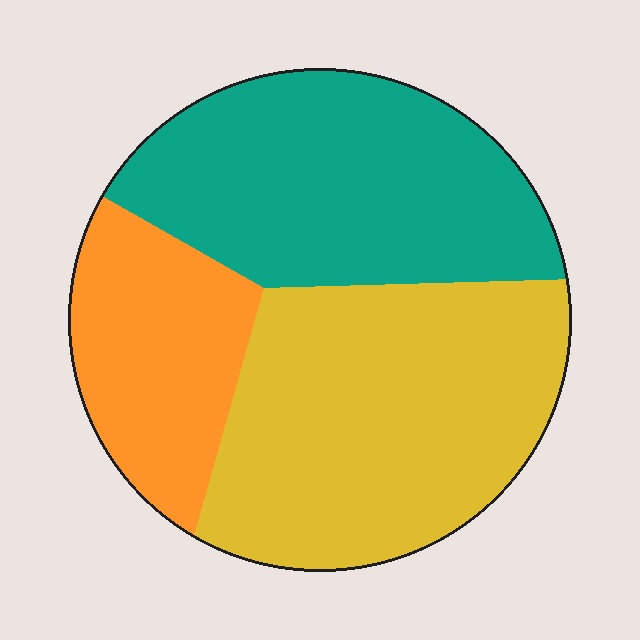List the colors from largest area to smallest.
From largest to smallest: yellow, teal, orange.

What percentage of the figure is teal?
Teal takes up about three eighths (3/8) of the figure.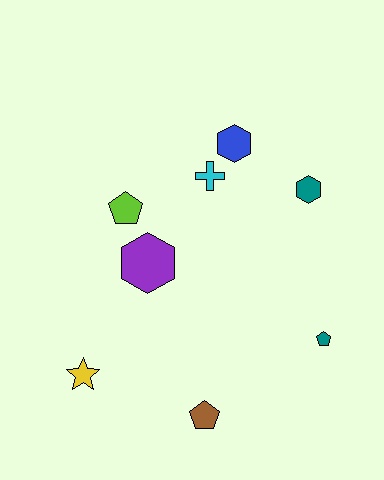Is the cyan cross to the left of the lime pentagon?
No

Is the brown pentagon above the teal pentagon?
No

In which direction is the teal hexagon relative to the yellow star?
The teal hexagon is to the right of the yellow star.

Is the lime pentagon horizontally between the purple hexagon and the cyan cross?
No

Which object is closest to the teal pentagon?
The brown pentagon is closest to the teal pentagon.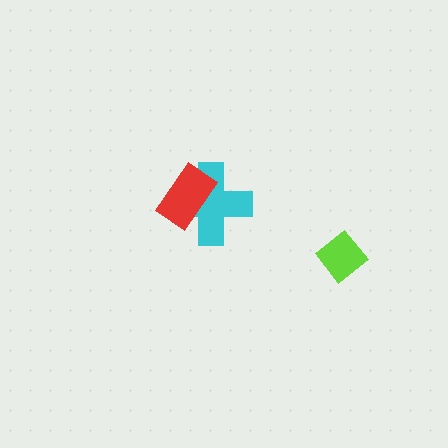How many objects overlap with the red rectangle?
1 object overlaps with the red rectangle.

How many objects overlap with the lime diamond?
0 objects overlap with the lime diamond.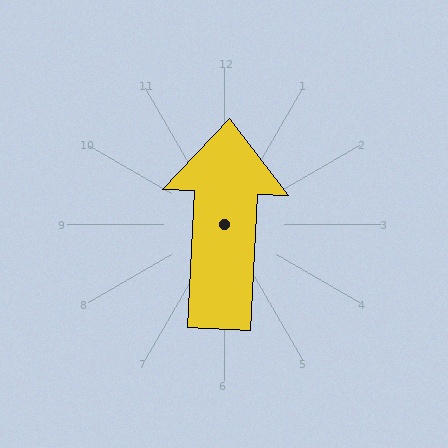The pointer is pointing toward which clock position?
Roughly 12 o'clock.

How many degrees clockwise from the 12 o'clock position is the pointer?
Approximately 3 degrees.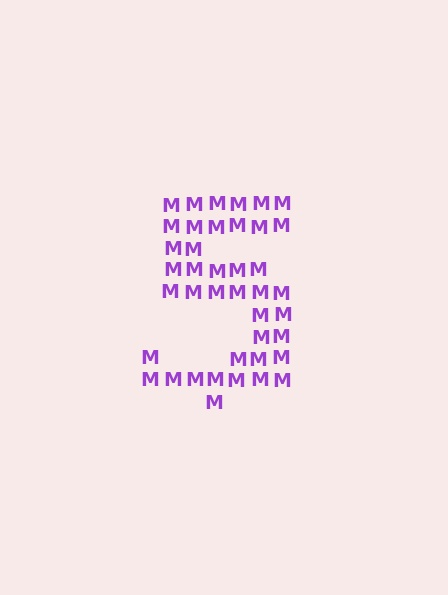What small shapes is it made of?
It is made of small letter M's.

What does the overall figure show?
The overall figure shows the digit 5.